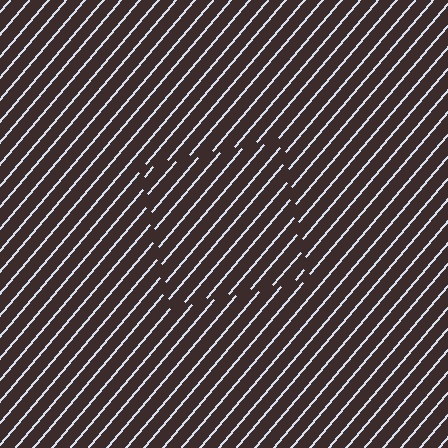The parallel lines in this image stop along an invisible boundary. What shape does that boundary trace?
An illusory square. The interior of the shape contains the same grating, shifted by half a period — the contour is defined by the phase discontinuity where line-ends from the inner and outer gratings abut.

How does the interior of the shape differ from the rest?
The interior of the shape contains the same grating, shifted by half a period — the contour is defined by the phase discontinuity where line-ends from the inner and outer gratings abut.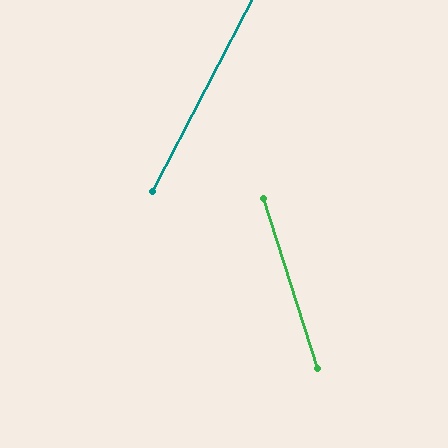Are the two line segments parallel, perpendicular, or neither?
Neither parallel nor perpendicular — they differ by about 45°.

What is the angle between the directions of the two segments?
Approximately 45 degrees.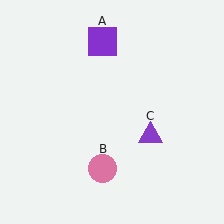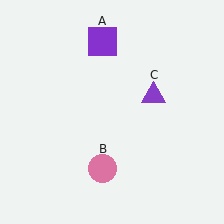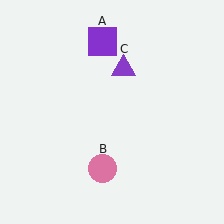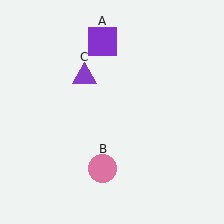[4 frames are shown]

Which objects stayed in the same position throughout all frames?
Purple square (object A) and pink circle (object B) remained stationary.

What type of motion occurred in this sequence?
The purple triangle (object C) rotated counterclockwise around the center of the scene.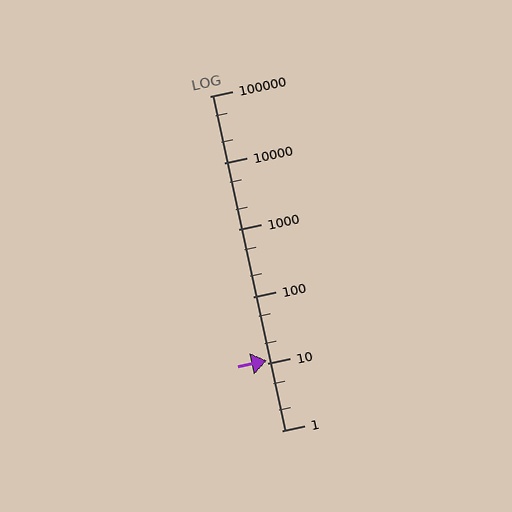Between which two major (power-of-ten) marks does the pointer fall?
The pointer is between 10 and 100.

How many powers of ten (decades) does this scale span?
The scale spans 5 decades, from 1 to 100000.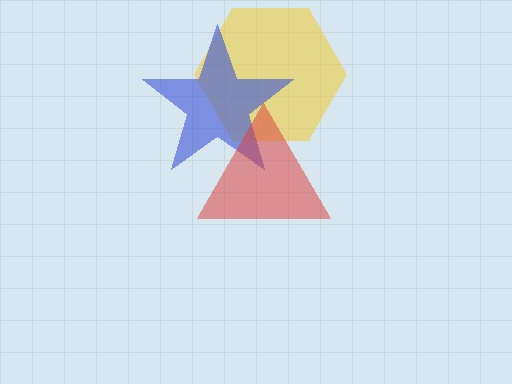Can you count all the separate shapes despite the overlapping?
Yes, there are 3 separate shapes.